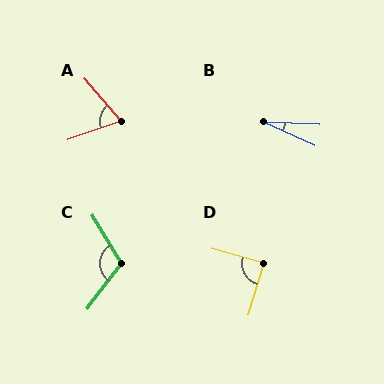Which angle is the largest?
C, at approximately 111 degrees.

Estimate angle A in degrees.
Approximately 68 degrees.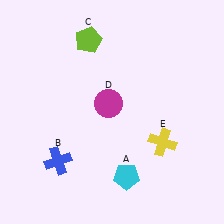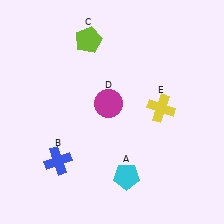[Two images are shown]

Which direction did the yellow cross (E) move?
The yellow cross (E) moved up.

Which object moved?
The yellow cross (E) moved up.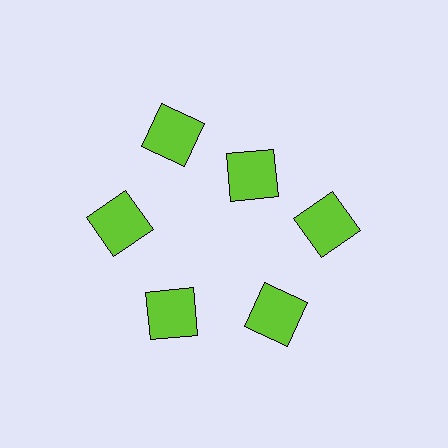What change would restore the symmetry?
The symmetry would be restored by moving it outward, back onto the ring so that all 6 squares sit at equal angles and equal distance from the center.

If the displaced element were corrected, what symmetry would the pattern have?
It would have 6-fold rotational symmetry — the pattern would map onto itself every 60 degrees.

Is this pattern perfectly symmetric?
No. The 6 lime squares are arranged in a ring, but one element near the 1 o'clock position is pulled inward toward the center, breaking the 6-fold rotational symmetry.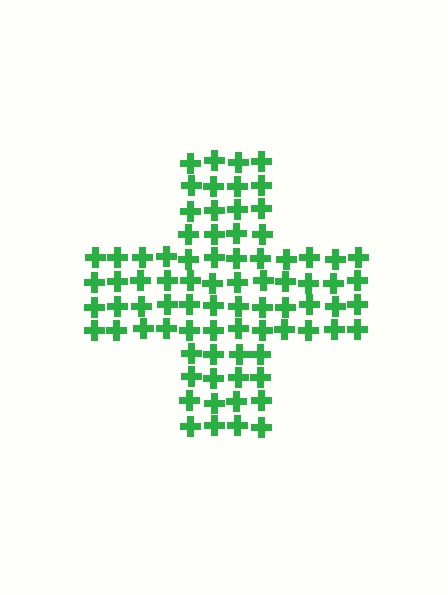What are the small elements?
The small elements are crosses.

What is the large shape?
The large shape is a cross.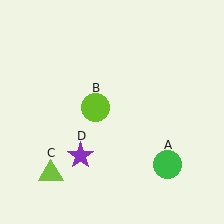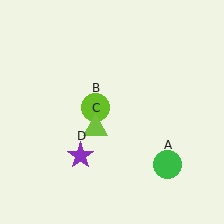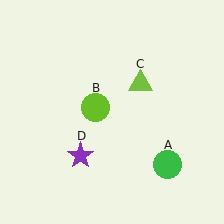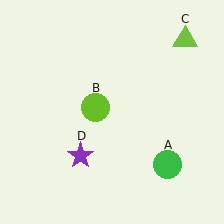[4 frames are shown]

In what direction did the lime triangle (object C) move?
The lime triangle (object C) moved up and to the right.